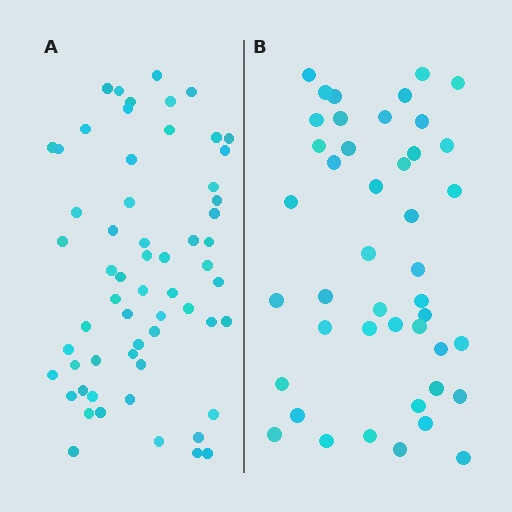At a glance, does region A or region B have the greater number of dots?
Region A (the left region) has more dots.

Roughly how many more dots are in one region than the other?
Region A has approximately 15 more dots than region B.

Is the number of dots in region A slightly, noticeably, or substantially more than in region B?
Region A has noticeably more, but not dramatically so. The ratio is roughly 1.4 to 1.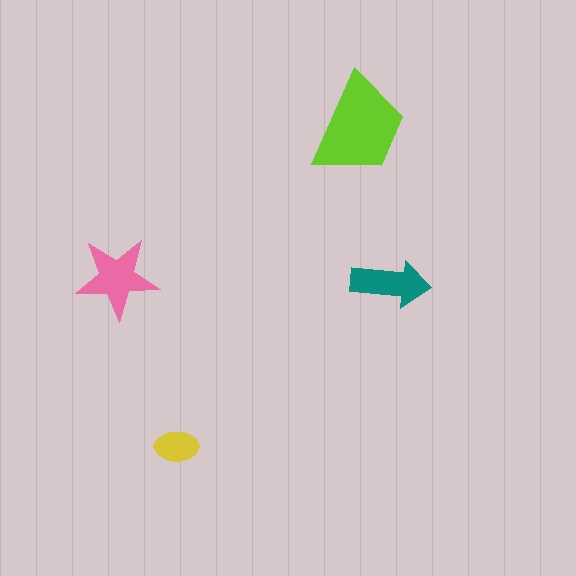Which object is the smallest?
The yellow ellipse.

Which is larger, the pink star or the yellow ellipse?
The pink star.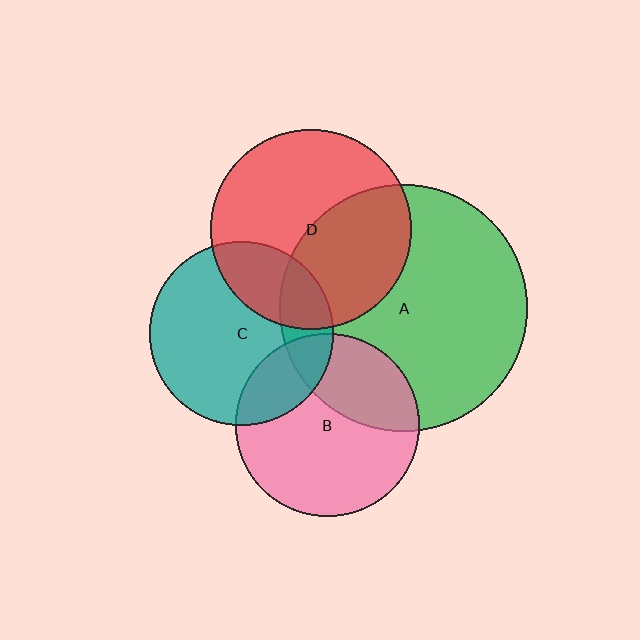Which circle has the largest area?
Circle A (green).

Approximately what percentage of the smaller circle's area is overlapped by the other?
Approximately 30%.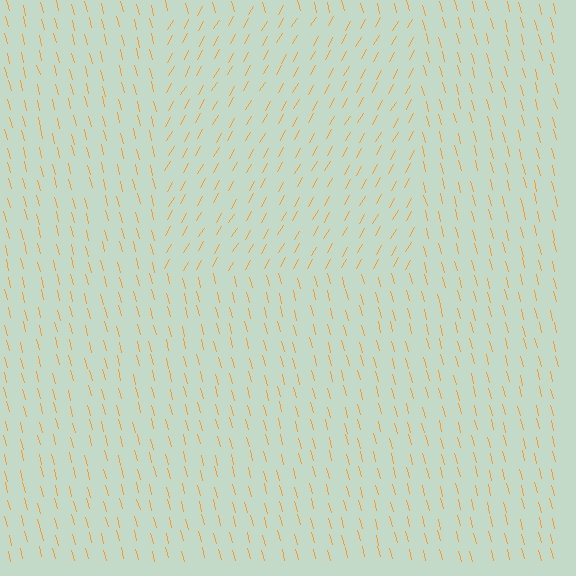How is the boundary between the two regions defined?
The boundary is defined purely by a change in line orientation (approximately 45 degrees difference). All lines are the same color and thickness.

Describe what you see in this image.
The image is filled with small orange line segments. A rectangle region in the image has lines oriented differently from the surrounding lines, creating a visible texture boundary.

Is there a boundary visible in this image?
Yes, there is a texture boundary formed by a change in line orientation.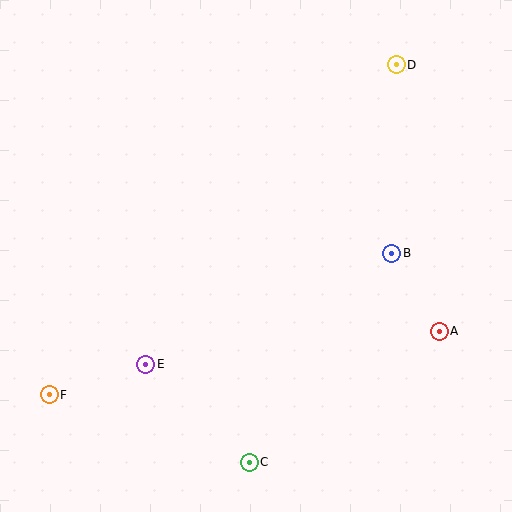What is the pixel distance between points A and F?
The distance between A and F is 395 pixels.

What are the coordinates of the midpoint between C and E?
The midpoint between C and E is at (197, 413).